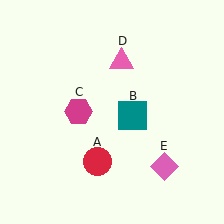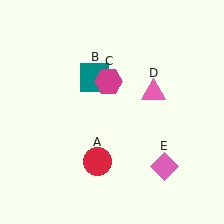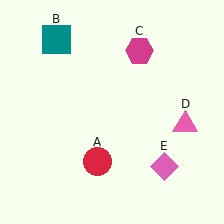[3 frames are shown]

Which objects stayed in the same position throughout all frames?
Red circle (object A) and pink diamond (object E) remained stationary.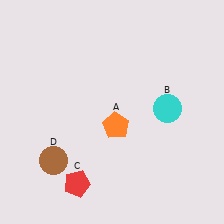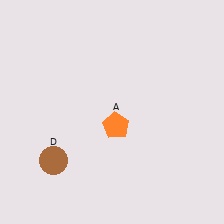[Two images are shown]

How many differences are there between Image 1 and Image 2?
There are 2 differences between the two images.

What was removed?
The red pentagon (C), the cyan circle (B) were removed in Image 2.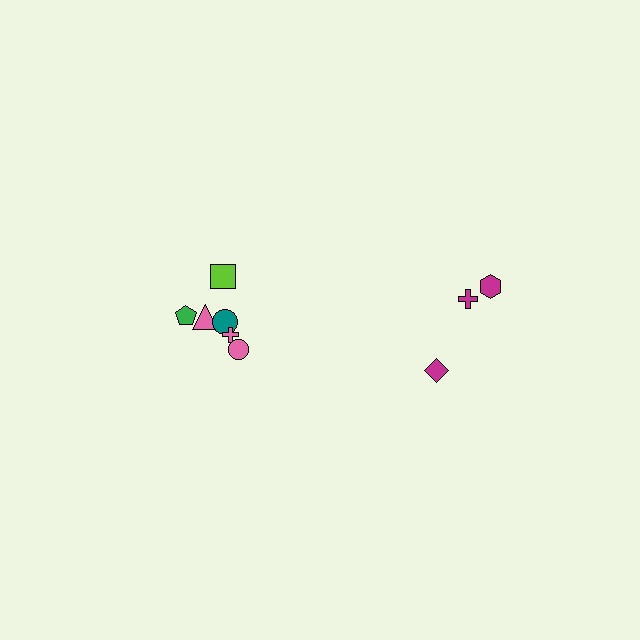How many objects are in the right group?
There are 3 objects.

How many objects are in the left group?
There are 6 objects.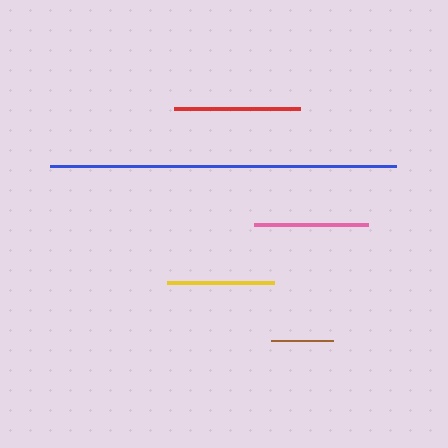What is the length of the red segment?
The red segment is approximately 126 pixels long.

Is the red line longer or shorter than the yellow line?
The red line is longer than the yellow line.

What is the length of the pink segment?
The pink segment is approximately 114 pixels long.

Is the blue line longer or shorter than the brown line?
The blue line is longer than the brown line.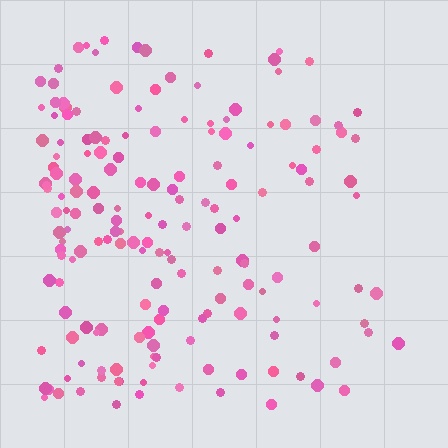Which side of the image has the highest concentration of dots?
The left.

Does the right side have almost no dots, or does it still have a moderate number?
Still a moderate number, just noticeably fewer than the left.